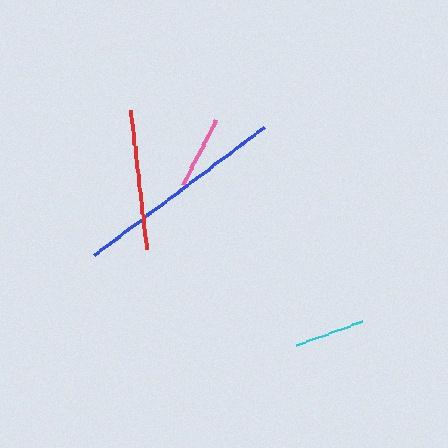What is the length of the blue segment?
The blue segment is approximately 212 pixels long.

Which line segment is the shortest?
The cyan line is the shortest at approximately 71 pixels.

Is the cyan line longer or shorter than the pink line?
The pink line is longer than the cyan line.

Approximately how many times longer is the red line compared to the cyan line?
The red line is approximately 2.0 times the length of the cyan line.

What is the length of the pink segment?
The pink segment is approximately 72 pixels long.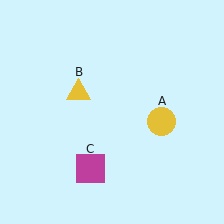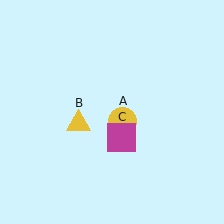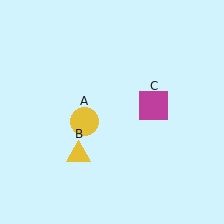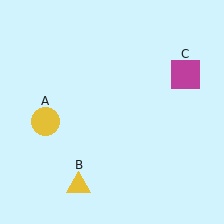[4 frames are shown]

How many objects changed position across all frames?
3 objects changed position: yellow circle (object A), yellow triangle (object B), magenta square (object C).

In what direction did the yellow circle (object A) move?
The yellow circle (object A) moved left.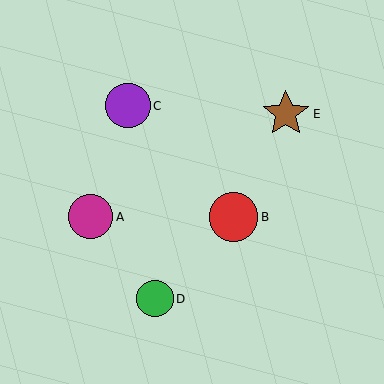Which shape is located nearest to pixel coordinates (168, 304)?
The green circle (labeled D) at (155, 299) is nearest to that location.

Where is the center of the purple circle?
The center of the purple circle is at (128, 106).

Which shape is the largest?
The red circle (labeled B) is the largest.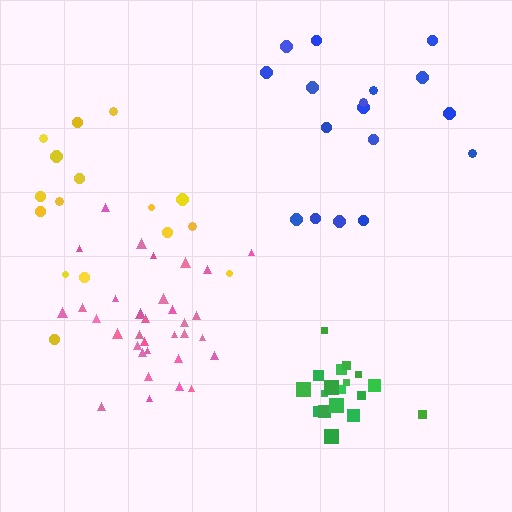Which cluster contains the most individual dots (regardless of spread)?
Pink (34).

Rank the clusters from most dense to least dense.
pink, green, blue, yellow.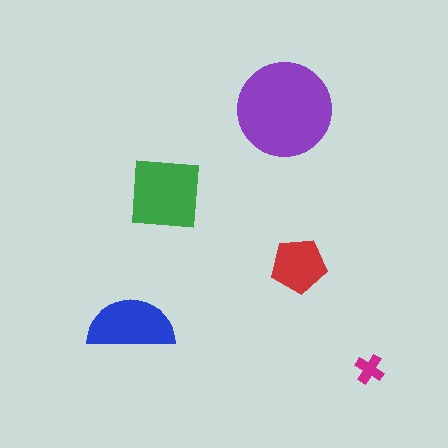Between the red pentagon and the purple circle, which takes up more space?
The purple circle.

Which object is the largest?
The purple circle.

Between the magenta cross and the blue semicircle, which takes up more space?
The blue semicircle.